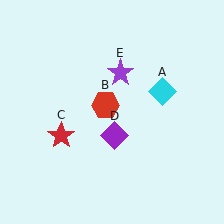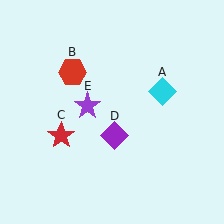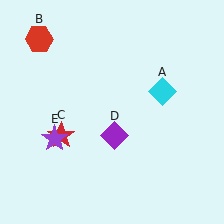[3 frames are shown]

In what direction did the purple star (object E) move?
The purple star (object E) moved down and to the left.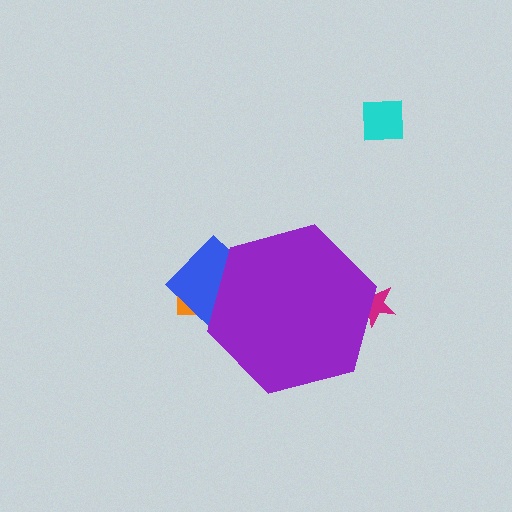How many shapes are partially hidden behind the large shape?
3 shapes are partially hidden.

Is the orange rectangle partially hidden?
Yes, the orange rectangle is partially hidden behind the purple hexagon.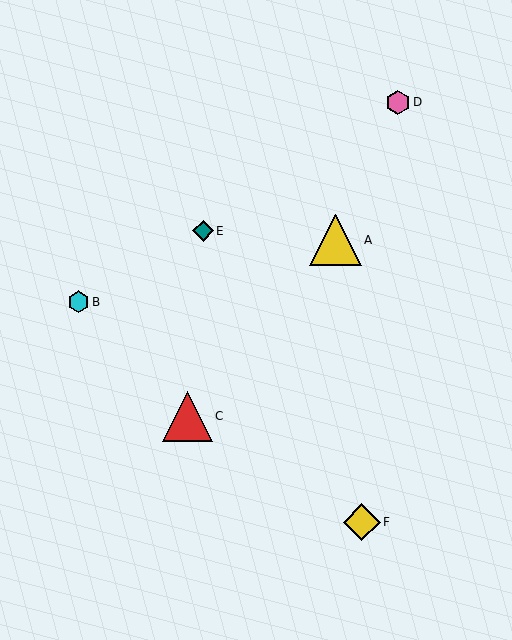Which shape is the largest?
The yellow triangle (labeled A) is the largest.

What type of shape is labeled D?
Shape D is a pink hexagon.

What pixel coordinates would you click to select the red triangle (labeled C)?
Click at (187, 416) to select the red triangle C.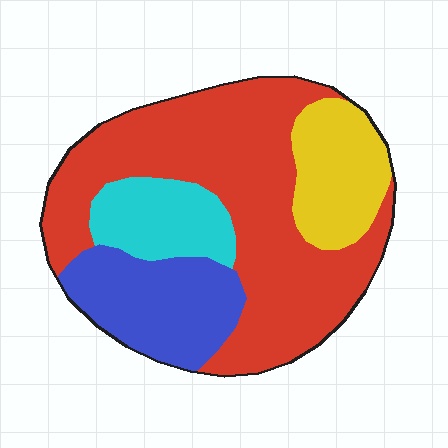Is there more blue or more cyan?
Blue.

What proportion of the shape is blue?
Blue takes up about one fifth (1/5) of the shape.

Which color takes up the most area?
Red, at roughly 55%.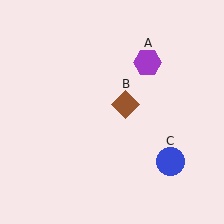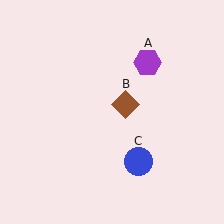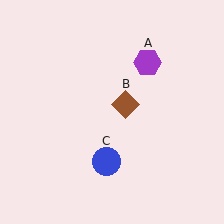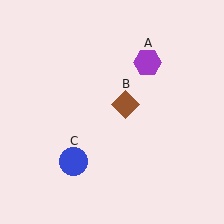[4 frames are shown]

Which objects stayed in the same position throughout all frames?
Purple hexagon (object A) and brown diamond (object B) remained stationary.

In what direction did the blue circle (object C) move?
The blue circle (object C) moved left.